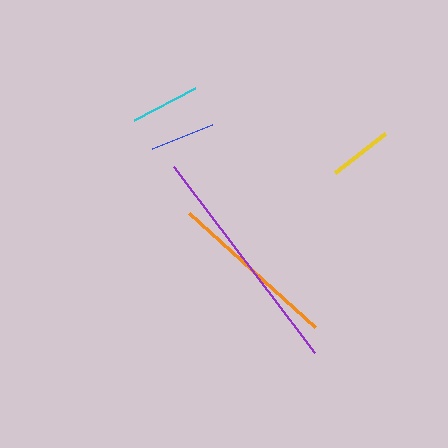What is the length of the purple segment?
The purple segment is approximately 233 pixels long.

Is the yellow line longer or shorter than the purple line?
The purple line is longer than the yellow line.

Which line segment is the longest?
The purple line is the longest at approximately 233 pixels.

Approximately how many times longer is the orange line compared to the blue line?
The orange line is approximately 2.6 times the length of the blue line.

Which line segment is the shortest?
The yellow line is the shortest at approximately 64 pixels.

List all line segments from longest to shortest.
From longest to shortest: purple, orange, cyan, blue, yellow.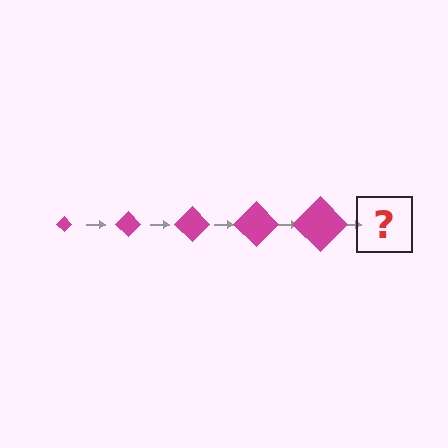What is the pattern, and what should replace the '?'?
The pattern is that the diamond gets progressively larger each step. The '?' should be a magenta diamond, larger than the previous one.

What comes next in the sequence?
The next element should be a magenta diamond, larger than the previous one.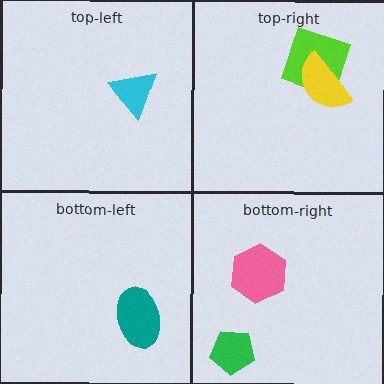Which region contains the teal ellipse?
The bottom-left region.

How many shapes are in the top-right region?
2.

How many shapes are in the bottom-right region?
2.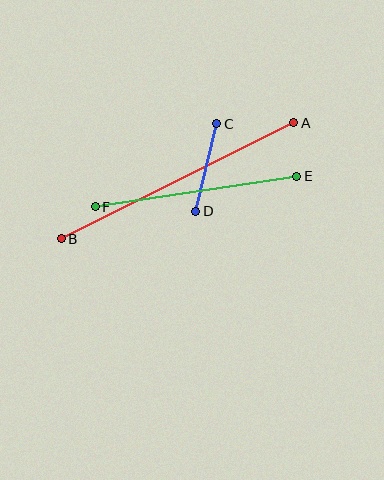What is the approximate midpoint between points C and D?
The midpoint is at approximately (206, 167) pixels.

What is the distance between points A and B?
The distance is approximately 260 pixels.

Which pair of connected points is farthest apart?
Points A and B are farthest apart.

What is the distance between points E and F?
The distance is approximately 204 pixels.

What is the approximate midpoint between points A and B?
The midpoint is at approximately (178, 181) pixels.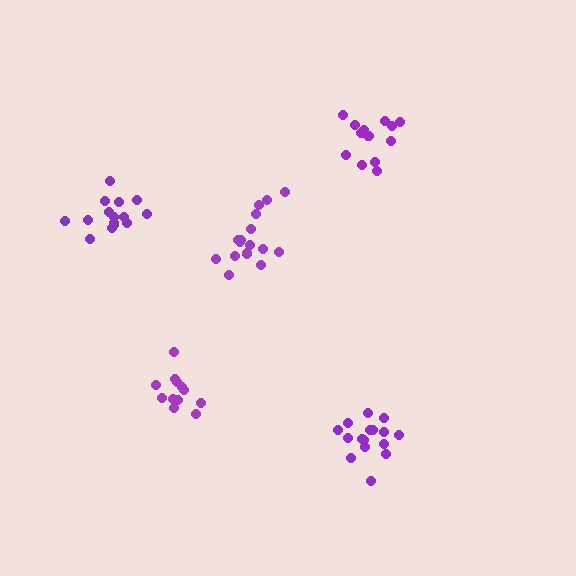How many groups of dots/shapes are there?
There are 5 groups.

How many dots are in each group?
Group 1: 13 dots, Group 2: 15 dots, Group 3: 12 dots, Group 4: 16 dots, Group 5: 16 dots (72 total).